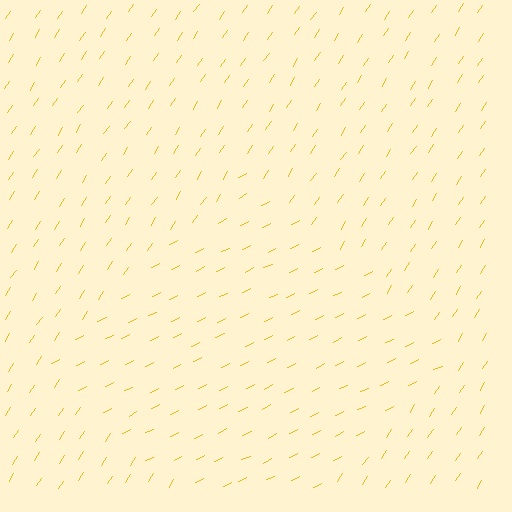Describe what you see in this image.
The image is filled with small yellow line segments. A diamond region in the image has lines oriented differently from the surrounding lines, creating a visible texture boundary.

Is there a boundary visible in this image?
Yes, there is a texture boundary formed by a change in line orientation.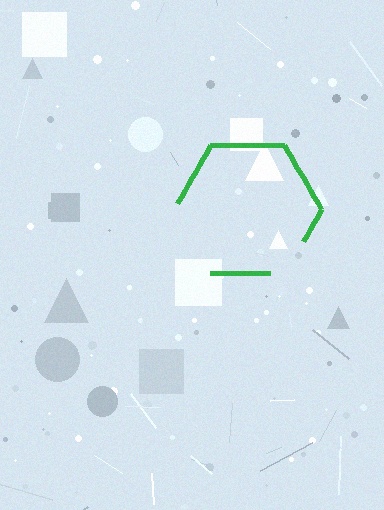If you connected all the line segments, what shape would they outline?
They would outline a hexagon.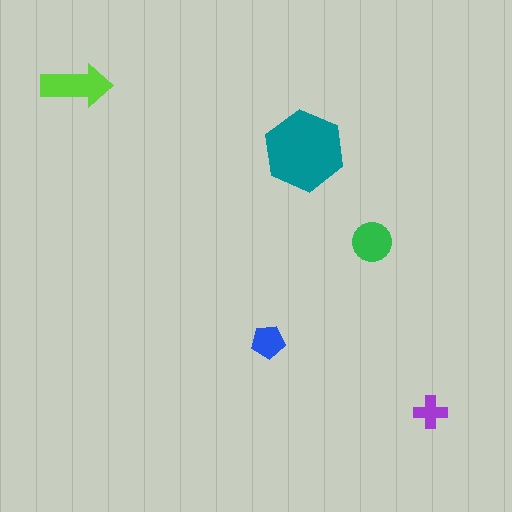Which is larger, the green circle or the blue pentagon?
The green circle.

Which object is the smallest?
The purple cross.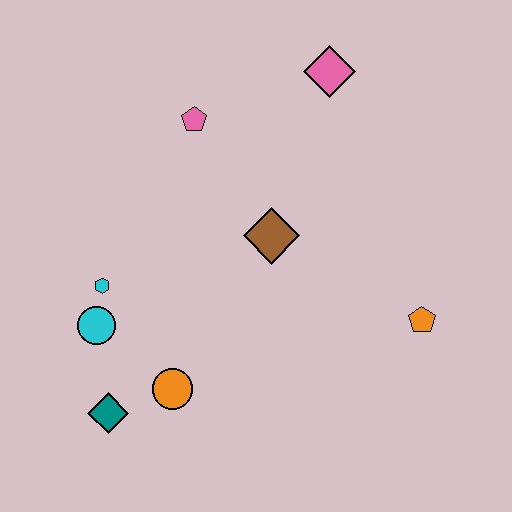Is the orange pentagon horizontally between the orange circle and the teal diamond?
No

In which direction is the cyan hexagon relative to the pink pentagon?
The cyan hexagon is below the pink pentagon.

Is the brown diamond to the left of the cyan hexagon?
No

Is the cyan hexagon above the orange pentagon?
Yes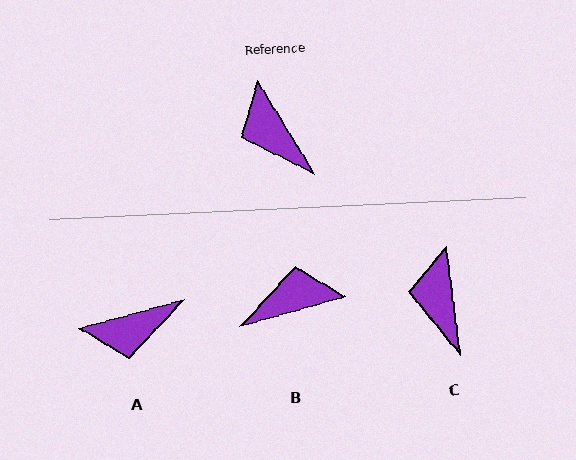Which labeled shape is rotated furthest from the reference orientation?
B, about 106 degrees away.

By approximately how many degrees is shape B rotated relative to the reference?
Approximately 106 degrees clockwise.